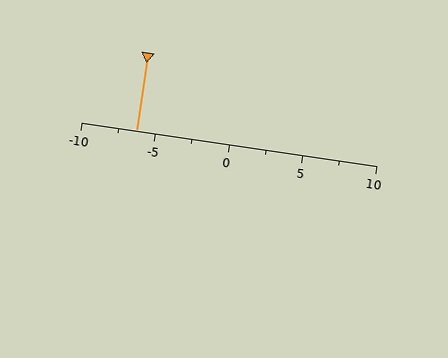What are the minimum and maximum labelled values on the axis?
The axis runs from -10 to 10.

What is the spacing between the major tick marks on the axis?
The major ticks are spaced 5 apart.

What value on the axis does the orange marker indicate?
The marker indicates approximately -6.2.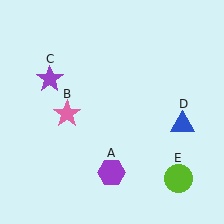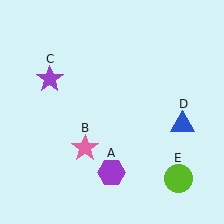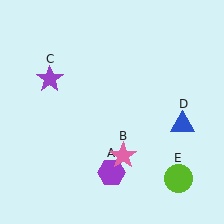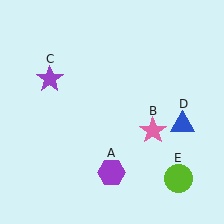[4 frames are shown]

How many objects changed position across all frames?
1 object changed position: pink star (object B).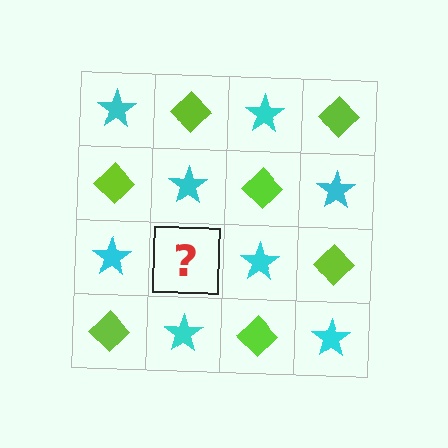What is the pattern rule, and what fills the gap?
The rule is that it alternates cyan star and lime diamond in a checkerboard pattern. The gap should be filled with a lime diamond.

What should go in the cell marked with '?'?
The missing cell should contain a lime diamond.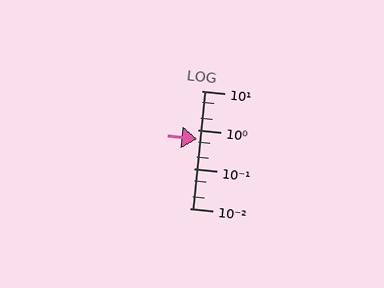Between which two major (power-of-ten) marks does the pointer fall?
The pointer is between 0.1 and 1.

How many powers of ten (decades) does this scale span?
The scale spans 3 decades, from 0.01 to 10.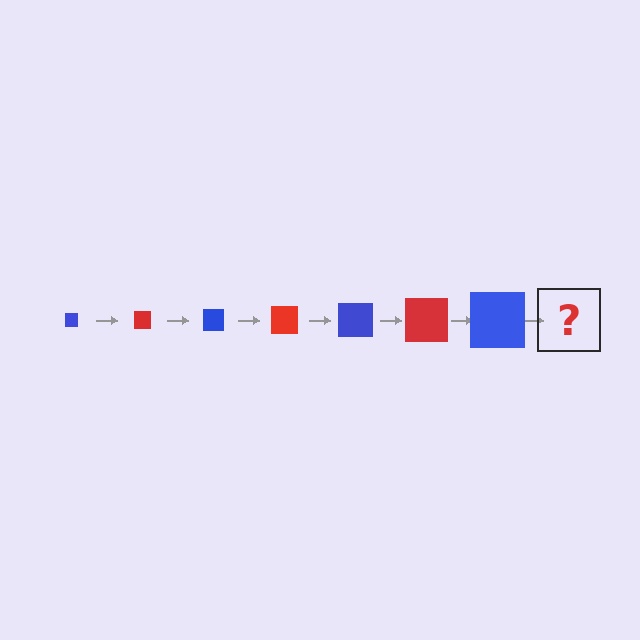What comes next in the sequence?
The next element should be a red square, larger than the previous one.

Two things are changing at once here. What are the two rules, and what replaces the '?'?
The two rules are that the square grows larger each step and the color cycles through blue and red. The '?' should be a red square, larger than the previous one.